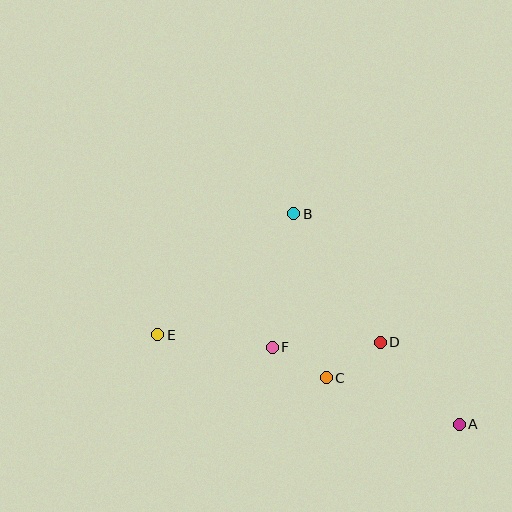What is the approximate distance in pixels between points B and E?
The distance between B and E is approximately 182 pixels.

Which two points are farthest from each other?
Points A and E are farthest from each other.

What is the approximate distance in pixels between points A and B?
The distance between A and B is approximately 268 pixels.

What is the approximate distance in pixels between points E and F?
The distance between E and F is approximately 115 pixels.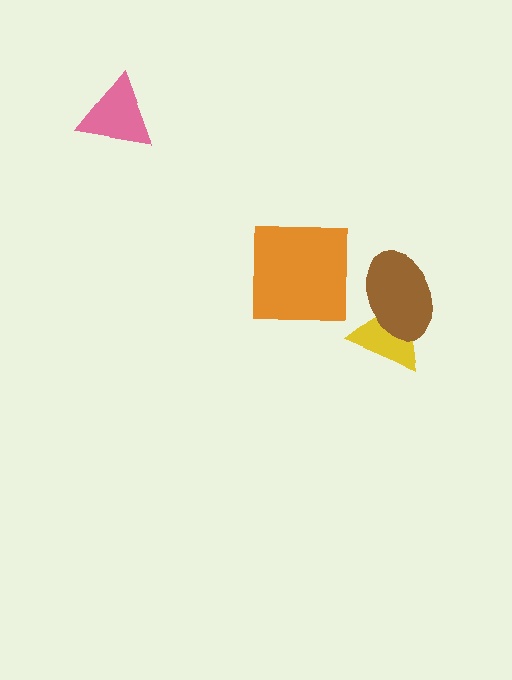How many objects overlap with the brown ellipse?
1 object overlaps with the brown ellipse.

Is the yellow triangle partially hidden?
Yes, it is partially covered by another shape.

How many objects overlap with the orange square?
0 objects overlap with the orange square.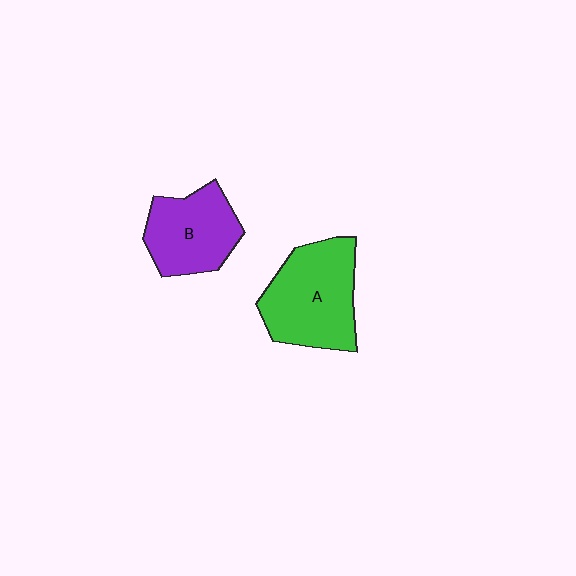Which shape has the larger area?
Shape A (green).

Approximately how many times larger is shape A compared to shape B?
Approximately 1.3 times.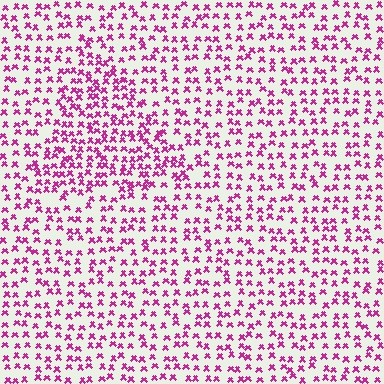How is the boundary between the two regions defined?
The boundary is defined by a change in element density (approximately 1.6x ratio). All elements are the same color, size, and shape.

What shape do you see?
I see a triangle.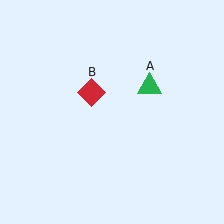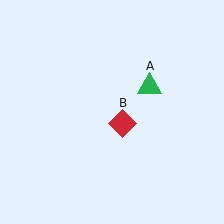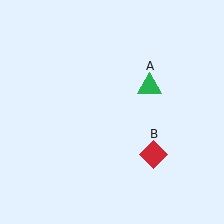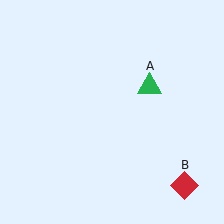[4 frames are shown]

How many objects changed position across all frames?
1 object changed position: red diamond (object B).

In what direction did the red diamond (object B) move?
The red diamond (object B) moved down and to the right.